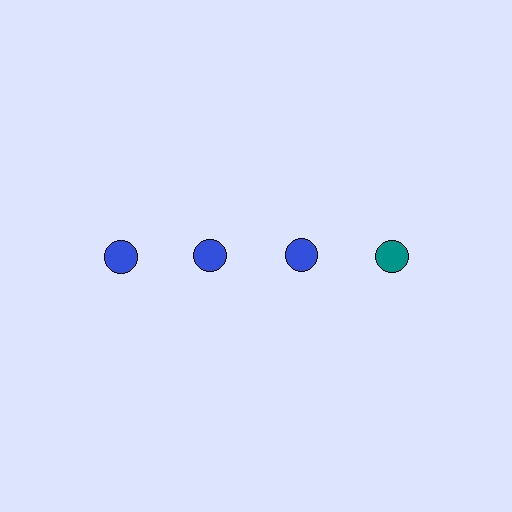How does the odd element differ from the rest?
It has a different color: teal instead of blue.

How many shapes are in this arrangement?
There are 4 shapes arranged in a grid pattern.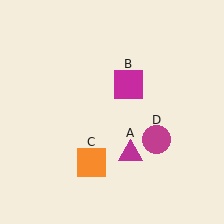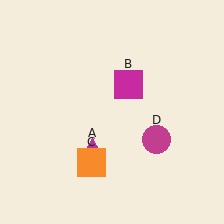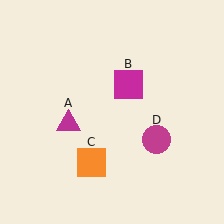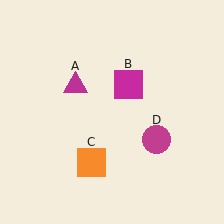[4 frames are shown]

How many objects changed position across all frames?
1 object changed position: magenta triangle (object A).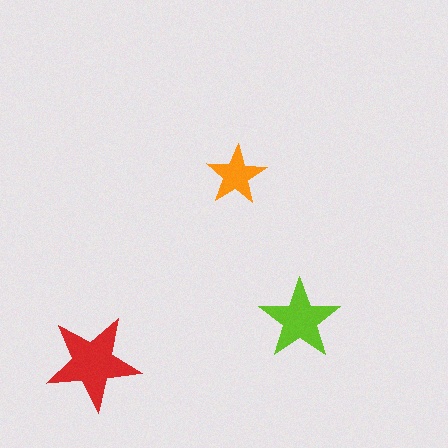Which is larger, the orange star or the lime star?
The lime one.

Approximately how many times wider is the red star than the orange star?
About 1.5 times wider.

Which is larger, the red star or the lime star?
The red one.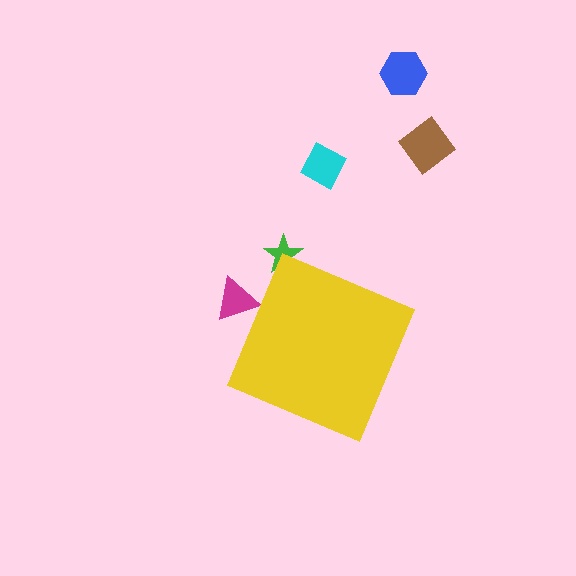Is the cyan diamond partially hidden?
No, the cyan diamond is fully visible.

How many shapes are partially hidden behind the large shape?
2 shapes are partially hidden.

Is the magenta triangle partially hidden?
Yes, the magenta triangle is partially hidden behind the yellow diamond.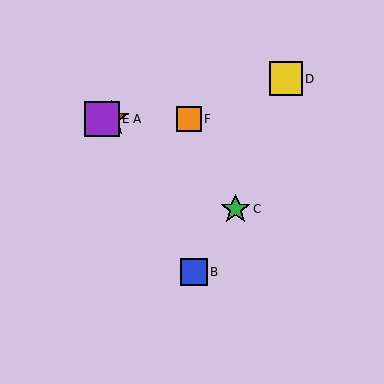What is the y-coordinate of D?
Object D is at y≈79.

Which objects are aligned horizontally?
Objects A, E, F are aligned horizontally.